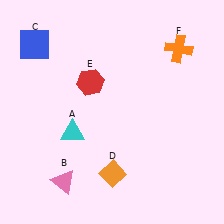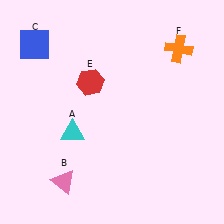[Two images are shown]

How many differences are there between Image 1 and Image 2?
There is 1 difference between the two images.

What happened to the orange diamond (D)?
The orange diamond (D) was removed in Image 2. It was in the bottom-right area of Image 1.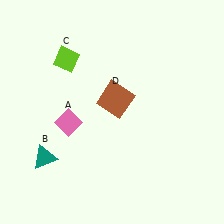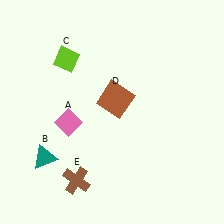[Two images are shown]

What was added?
A brown cross (E) was added in Image 2.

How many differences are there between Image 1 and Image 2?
There is 1 difference between the two images.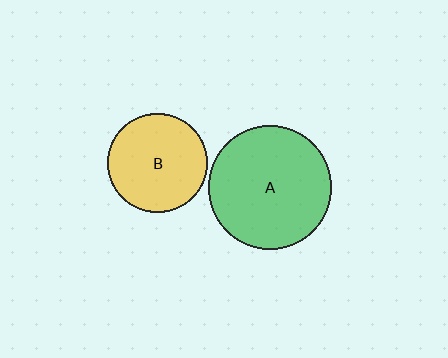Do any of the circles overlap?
No, none of the circles overlap.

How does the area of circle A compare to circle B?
Approximately 1.5 times.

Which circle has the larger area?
Circle A (green).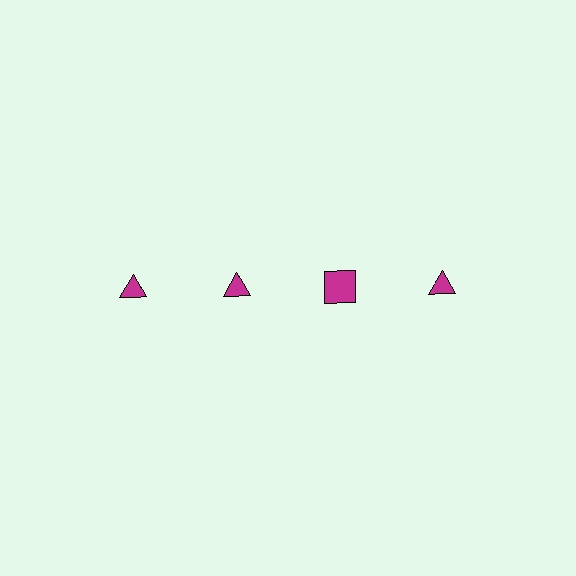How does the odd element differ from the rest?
It has a different shape: square instead of triangle.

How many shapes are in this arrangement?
There are 4 shapes arranged in a grid pattern.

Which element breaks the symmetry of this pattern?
The magenta square in the top row, center column breaks the symmetry. All other shapes are magenta triangles.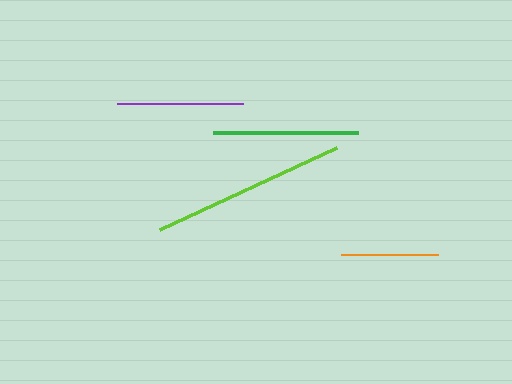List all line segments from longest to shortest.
From longest to shortest: lime, green, purple, orange.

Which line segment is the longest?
The lime line is the longest at approximately 196 pixels.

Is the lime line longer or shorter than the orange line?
The lime line is longer than the orange line.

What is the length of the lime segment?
The lime segment is approximately 196 pixels long.